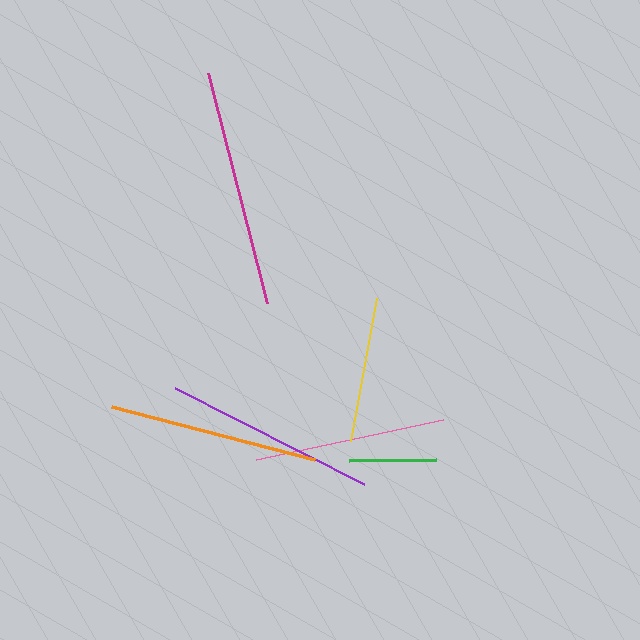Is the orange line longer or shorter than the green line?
The orange line is longer than the green line.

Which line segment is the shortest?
The green line is the shortest at approximately 87 pixels.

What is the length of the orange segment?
The orange segment is approximately 209 pixels long.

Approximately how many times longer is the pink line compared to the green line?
The pink line is approximately 2.2 times the length of the green line.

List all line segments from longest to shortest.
From longest to shortest: magenta, purple, orange, pink, yellow, green.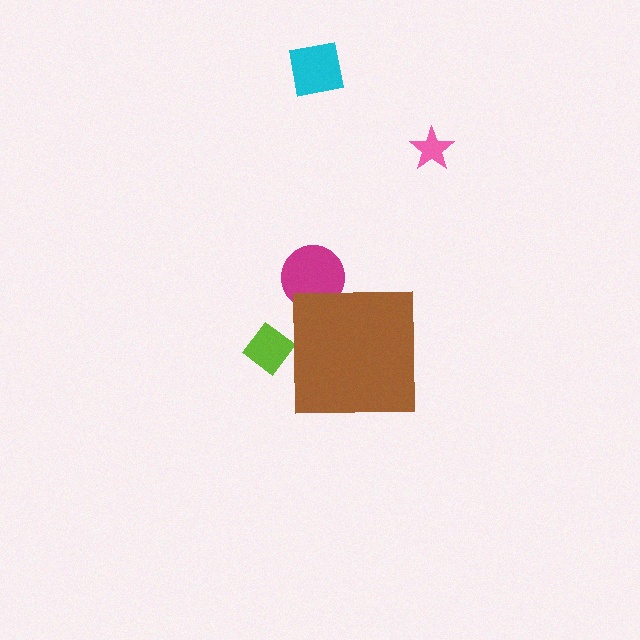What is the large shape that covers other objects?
A brown square.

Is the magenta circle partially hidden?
Yes, the magenta circle is partially hidden behind the brown square.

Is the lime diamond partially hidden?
Yes, the lime diamond is partially hidden behind the brown square.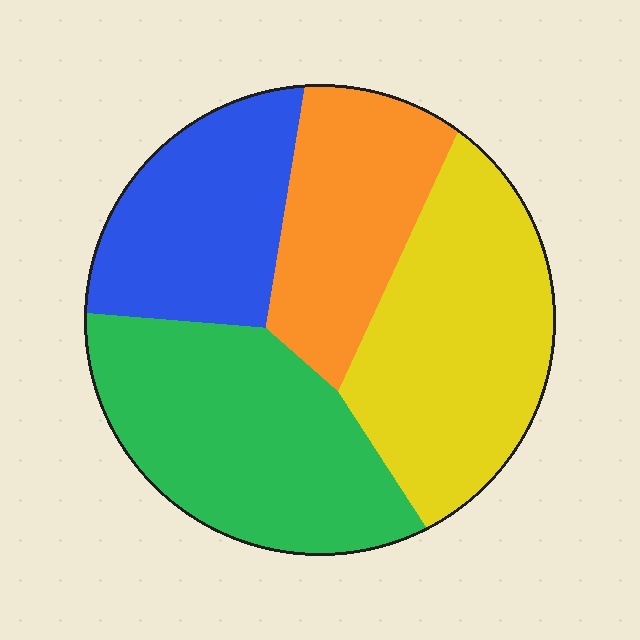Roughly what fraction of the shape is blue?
Blue takes up about one fifth (1/5) of the shape.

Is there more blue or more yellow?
Yellow.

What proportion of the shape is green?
Green covers 30% of the shape.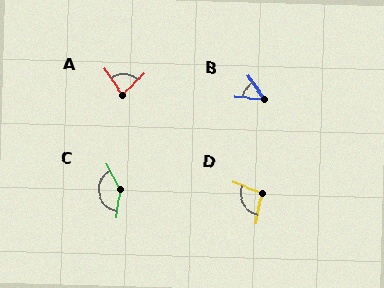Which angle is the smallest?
B, at approximately 51 degrees.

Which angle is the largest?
C, at approximately 145 degrees.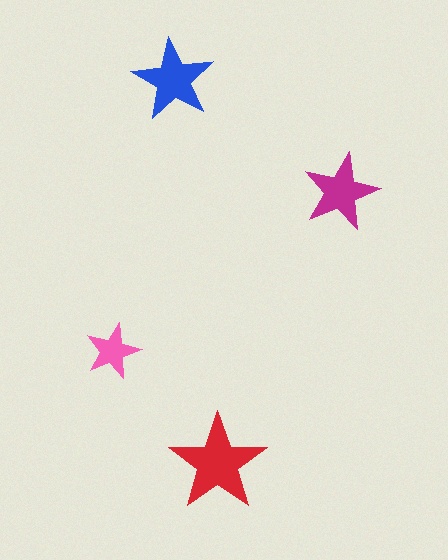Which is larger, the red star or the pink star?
The red one.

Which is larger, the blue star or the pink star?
The blue one.